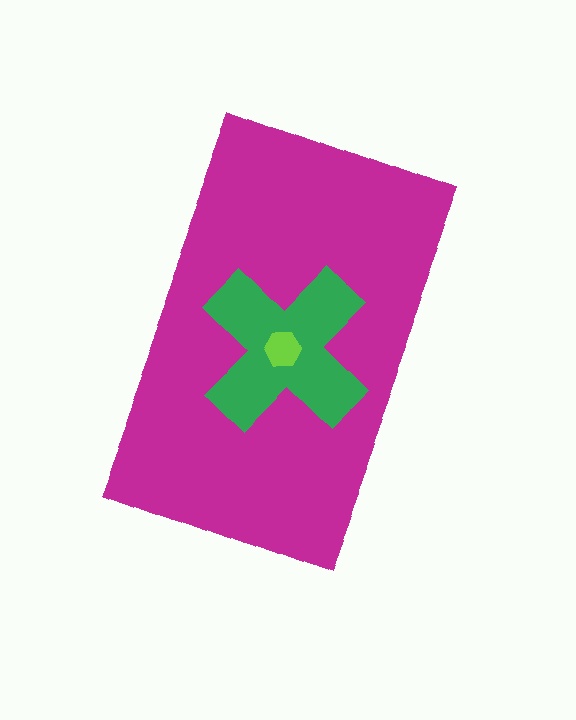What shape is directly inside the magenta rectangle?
The green cross.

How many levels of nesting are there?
3.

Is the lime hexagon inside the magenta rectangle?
Yes.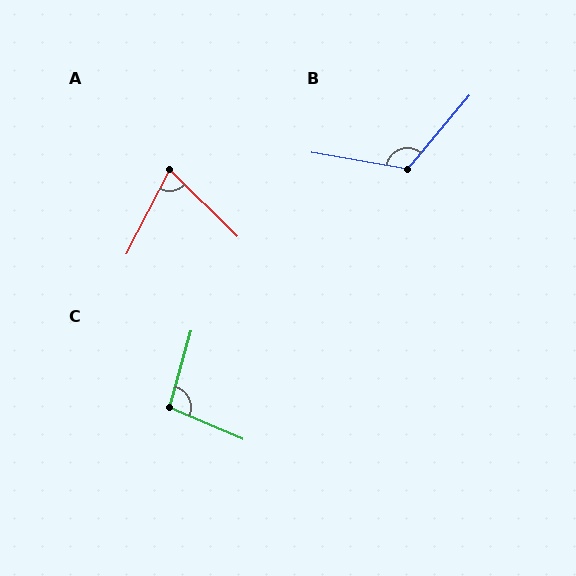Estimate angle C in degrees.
Approximately 98 degrees.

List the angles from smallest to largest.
A (73°), C (98°), B (120°).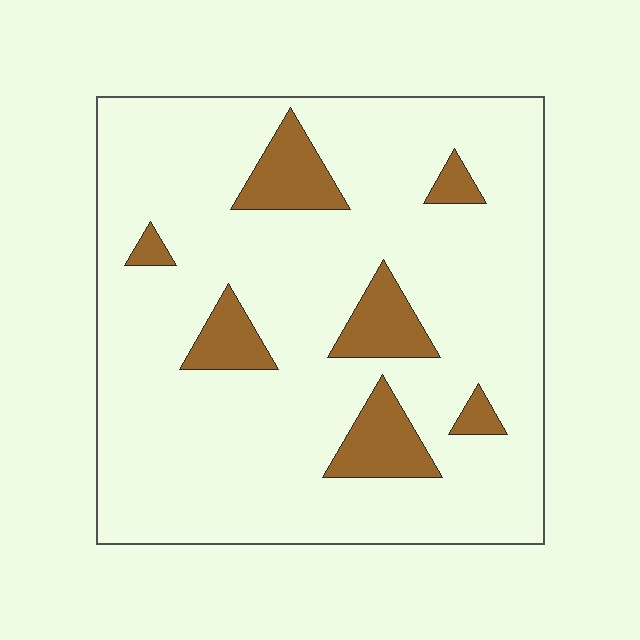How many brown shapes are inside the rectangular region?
7.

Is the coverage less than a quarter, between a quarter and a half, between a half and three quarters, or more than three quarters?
Less than a quarter.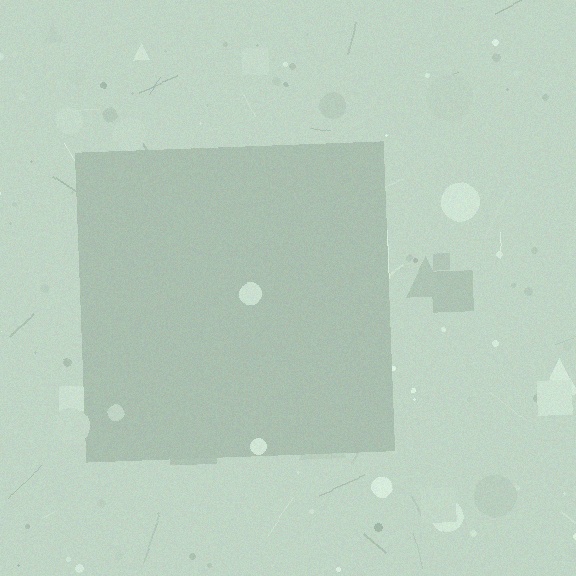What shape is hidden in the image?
A square is hidden in the image.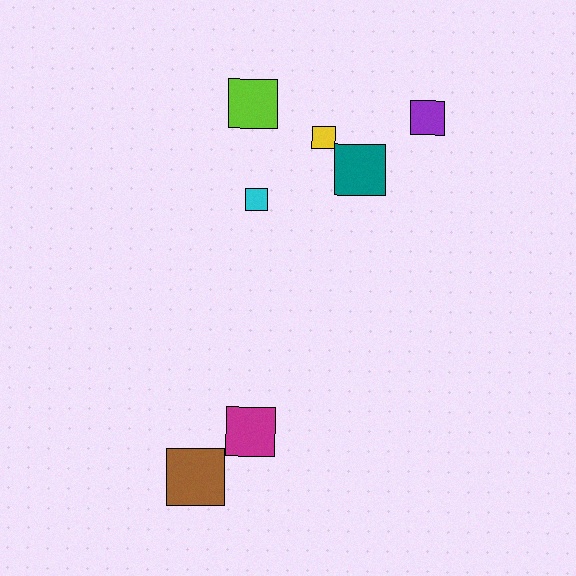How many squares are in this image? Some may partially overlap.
There are 7 squares.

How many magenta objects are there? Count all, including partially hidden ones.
There is 1 magenta object.